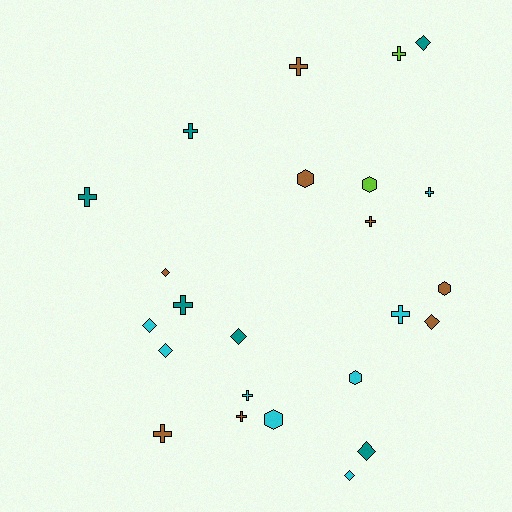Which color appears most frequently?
Cyan, with 8 objects.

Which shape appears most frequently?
Cross, with 11 objects.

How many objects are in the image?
There are 24 objects.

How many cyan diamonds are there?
There are 3 cyan diamonds.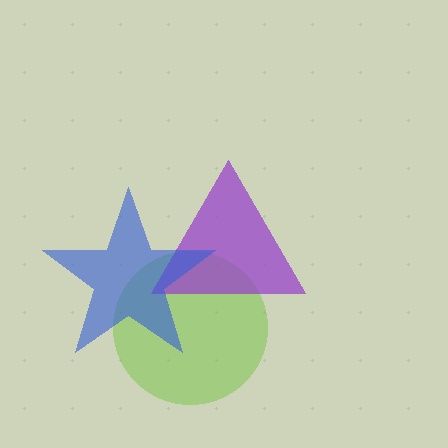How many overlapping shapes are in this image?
There are 3 overlapping shapes in the image.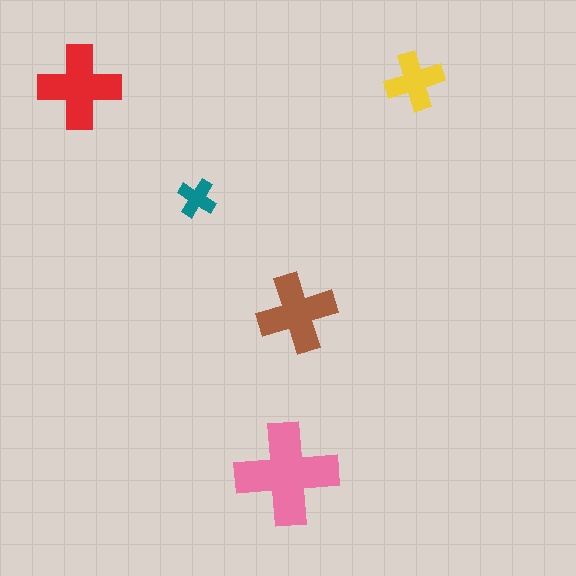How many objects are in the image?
There are 5 objects in the image.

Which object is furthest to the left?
The red cross is leftmost.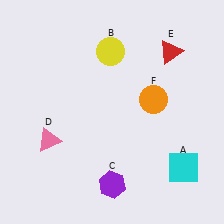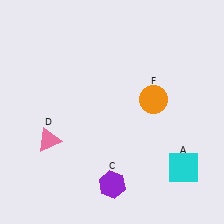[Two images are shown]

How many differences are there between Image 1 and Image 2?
There are 2 differences between the two images.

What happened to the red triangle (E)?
The red triangle (E) was removed in Image 2. It was in the top-right area of Image 1.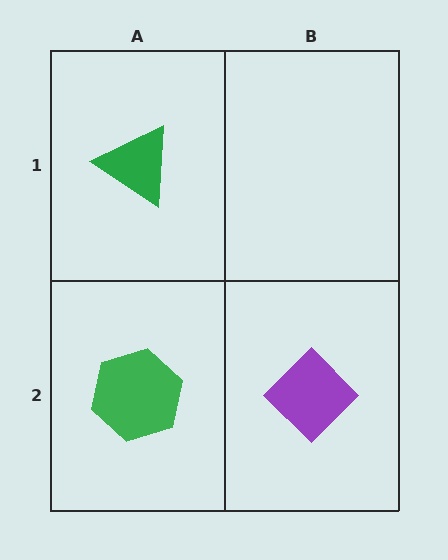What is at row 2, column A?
A green hexagon.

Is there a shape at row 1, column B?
No, that cell is empty.